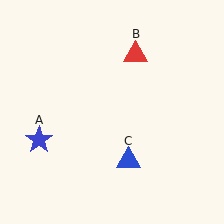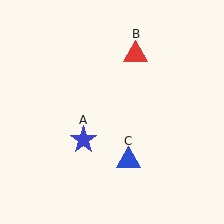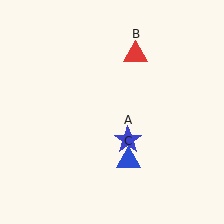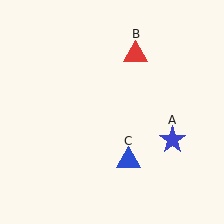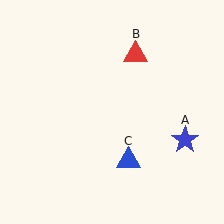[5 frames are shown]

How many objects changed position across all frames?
1 object changed position: blue star (object A).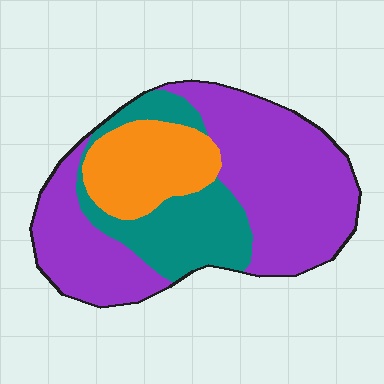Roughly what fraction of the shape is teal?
Teal covers about 25% of the shape.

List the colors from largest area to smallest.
From largest to smallest: purple, teal, orange.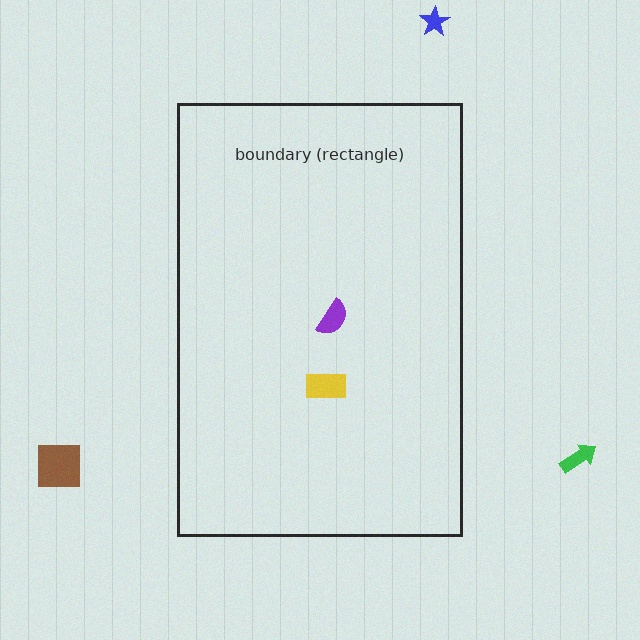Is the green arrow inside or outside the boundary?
Outside.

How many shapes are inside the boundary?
2 inside, 3 outside.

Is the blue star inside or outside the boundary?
Outside.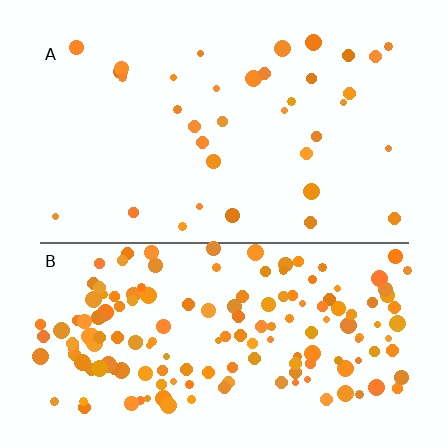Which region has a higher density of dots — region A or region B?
B (the bottom).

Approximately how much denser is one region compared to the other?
Approximately 4.7× — region B over region A.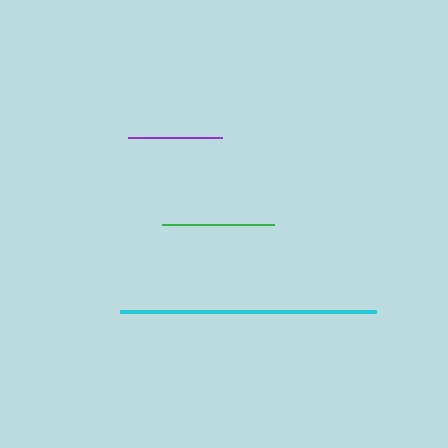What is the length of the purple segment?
The purple segment is approximately 95 pixels long.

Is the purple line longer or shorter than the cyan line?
The cyan line is longer than the purple line.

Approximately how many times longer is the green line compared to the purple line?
The green line is approximately 1.2 times the length of the purple line.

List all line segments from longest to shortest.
From longest to shortest: cyan, green, purple.